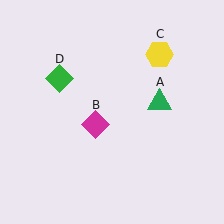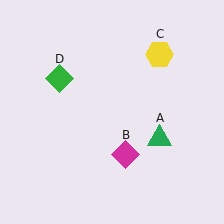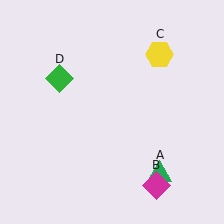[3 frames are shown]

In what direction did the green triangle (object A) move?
The green triangle (object A) moved down.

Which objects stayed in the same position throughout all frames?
Yellow hexagon (object C) and green diamond (object D) remained stationary.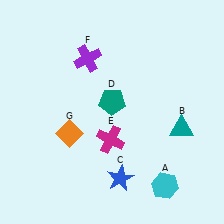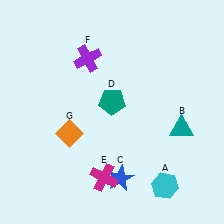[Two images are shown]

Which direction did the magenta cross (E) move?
The magenta cross (E) moved down.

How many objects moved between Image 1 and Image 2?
1 object moved between the two images.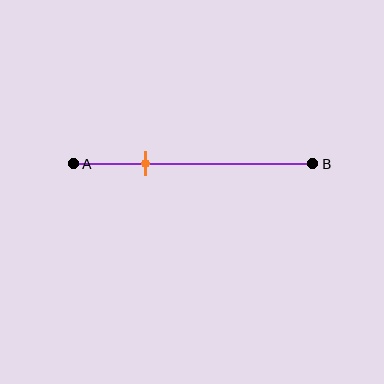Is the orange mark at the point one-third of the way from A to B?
No, the mark is at about 30% from A, not at the 33% one-third point.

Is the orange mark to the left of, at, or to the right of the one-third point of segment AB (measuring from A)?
The orange mark is to the left of the one-third point of segment AB.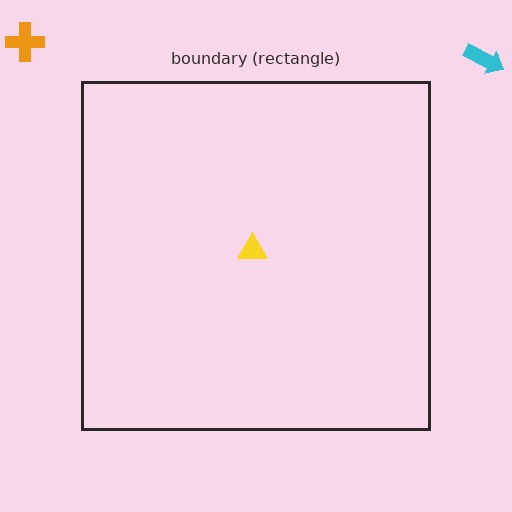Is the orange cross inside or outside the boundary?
Outside.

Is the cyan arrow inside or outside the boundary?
Outside.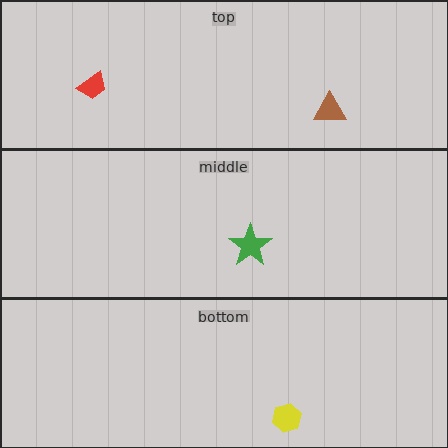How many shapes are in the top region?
2.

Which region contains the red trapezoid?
The top region.